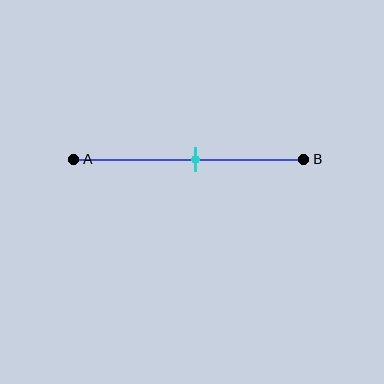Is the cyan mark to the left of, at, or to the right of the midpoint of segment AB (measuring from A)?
The cyan mark is approximately at the midpoint of segment AB.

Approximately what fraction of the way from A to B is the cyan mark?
The cyan mark is approximately 55% of the way from A to B.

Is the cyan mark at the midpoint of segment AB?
Yes, the mark is approximately at the midpoint.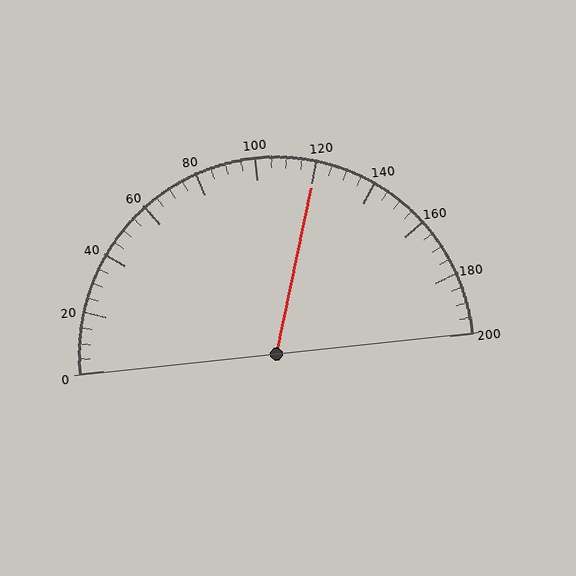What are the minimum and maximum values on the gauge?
The gauge ranges from 0 to 200.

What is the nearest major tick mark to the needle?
The nearest major tick mark is 120.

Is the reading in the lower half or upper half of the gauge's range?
The reading is in the upper half of the range (0 to 200).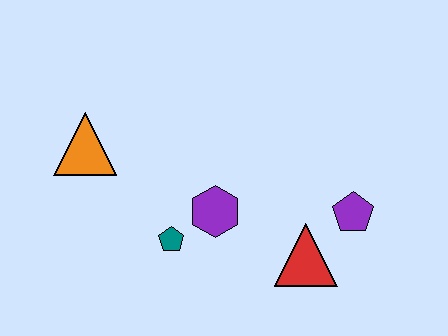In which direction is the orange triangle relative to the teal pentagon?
The orange triangle is above the teal pentagon.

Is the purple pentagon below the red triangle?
No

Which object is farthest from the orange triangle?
The purple pentagon is farthest from the orange triangle.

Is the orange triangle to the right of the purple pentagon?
No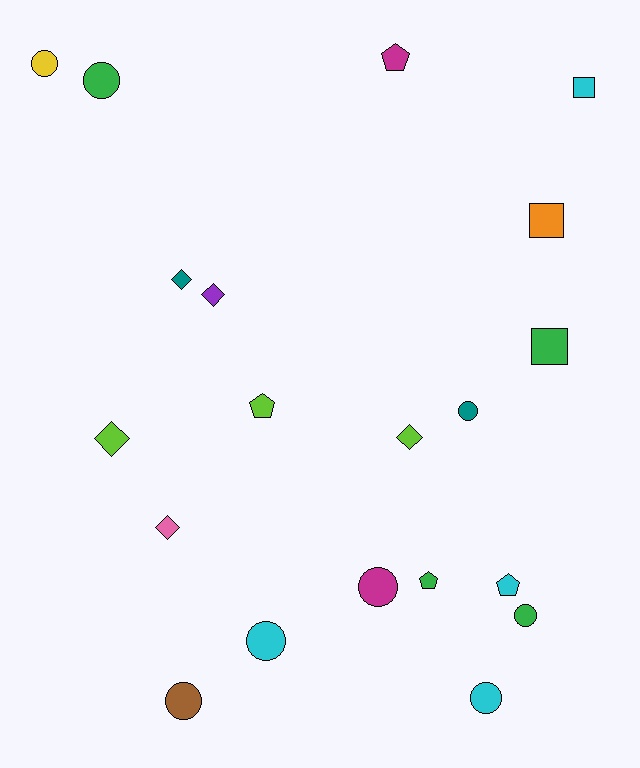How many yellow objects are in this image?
There is 1 yellow object.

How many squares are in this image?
There are 3 squares.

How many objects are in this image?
There are 20 objects.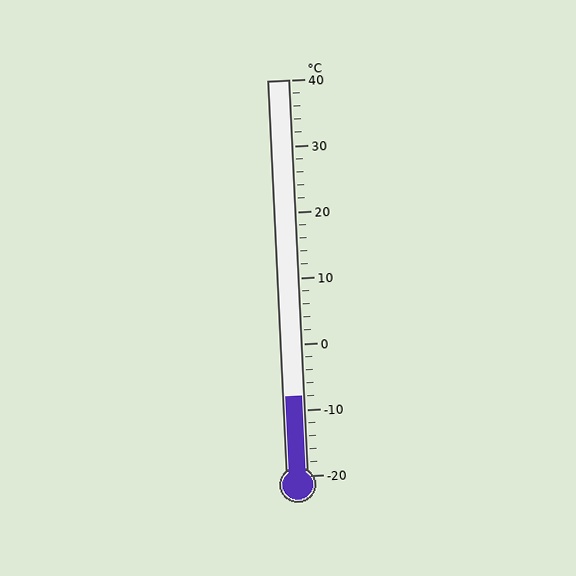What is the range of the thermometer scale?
The thermometer scale ranges from -20°C to 40°C.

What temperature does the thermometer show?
The thermometer shows approximately -8°C.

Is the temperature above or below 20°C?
The temperature is below 20°C.